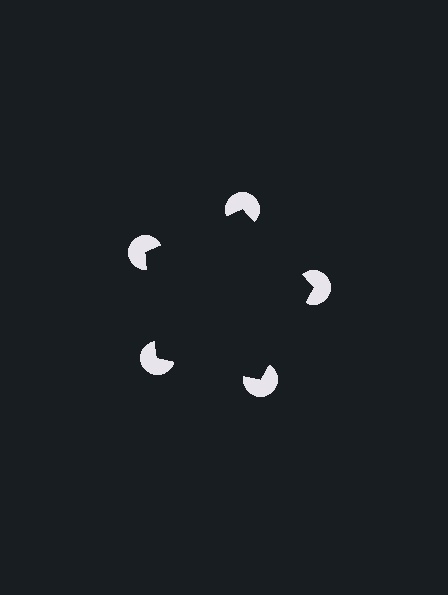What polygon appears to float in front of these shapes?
An illusory pentagon — its edges are inferred from the aligned wedge cuts in the pac-man discs, not physically drawn.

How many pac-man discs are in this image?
There are 5 — one at each vertex of the illusory pentagon.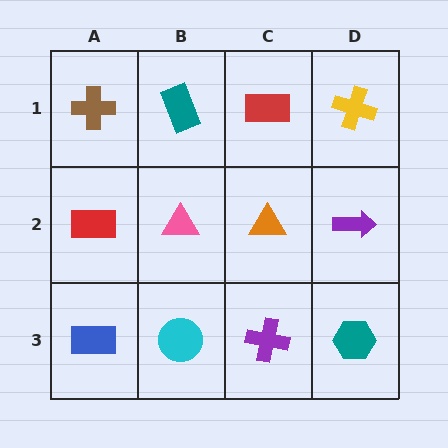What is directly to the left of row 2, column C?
A pink triangle.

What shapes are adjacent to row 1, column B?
A pink triangle (row 2, column B), a brown cross (row 1, column A), a red rectangle (row 1, column C).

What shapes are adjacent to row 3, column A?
A red rectangle (row 2, column A), a cyan circle (row 3, column B).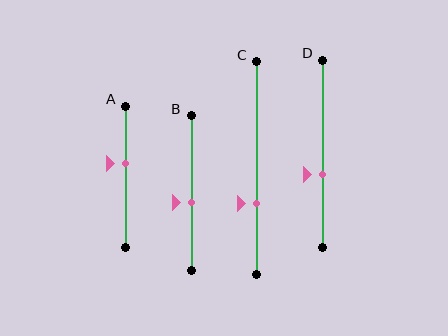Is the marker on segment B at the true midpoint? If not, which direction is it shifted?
No, the marker on segment B is shifted downward by about 6% of the segment length.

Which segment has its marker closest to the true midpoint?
Segment B has its marker closest to the true midpoint.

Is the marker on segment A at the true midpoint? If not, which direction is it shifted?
No, the marker on segment A is shifted upward by about 9% of the segment length.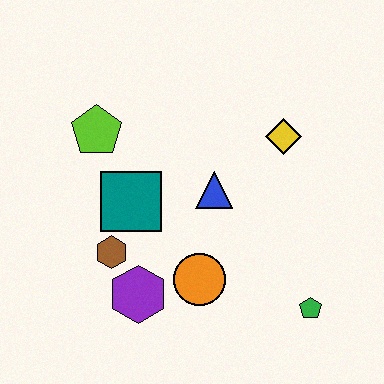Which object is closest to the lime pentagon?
The teal square is closest to the lime pentagon.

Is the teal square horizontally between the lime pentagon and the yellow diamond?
Yes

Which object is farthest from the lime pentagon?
The green pentagon is farthest from the lime pentagon.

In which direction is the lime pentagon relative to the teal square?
The lime pentagon is above the teal square.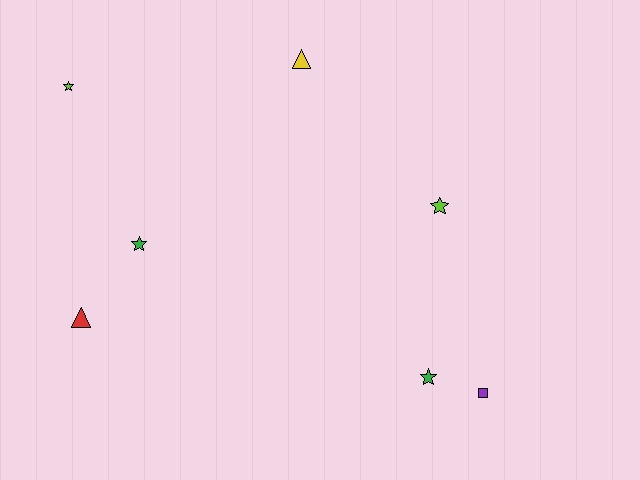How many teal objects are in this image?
There are no teal objects.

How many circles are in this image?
There are no circles.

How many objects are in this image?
There are 7 objects.